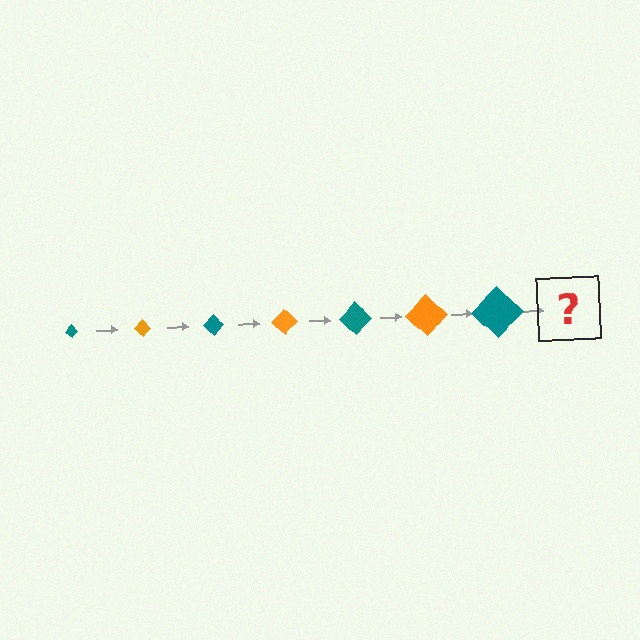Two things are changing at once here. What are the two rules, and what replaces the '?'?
The two rules are that the diamond grows larger each step and the color cycles through teal and orange. The '?' should be an orange diamond, larger than the previous one.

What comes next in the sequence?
The next element should be an orange diamond, larger than the previous one.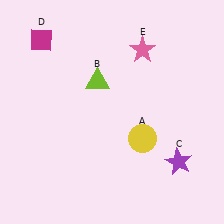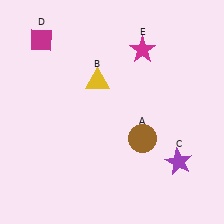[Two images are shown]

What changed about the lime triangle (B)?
In Image 1, B is lime. In Image 2, it changed to yellow.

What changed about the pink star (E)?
In Image 1, E is pink. In Image 2, it changed to magenta.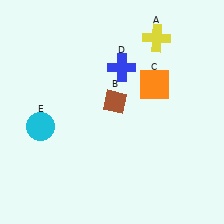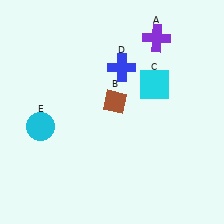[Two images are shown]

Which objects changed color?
A changed from yellow to purple. C changed from orange to cyan.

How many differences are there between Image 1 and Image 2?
There are 2 differences between the two images.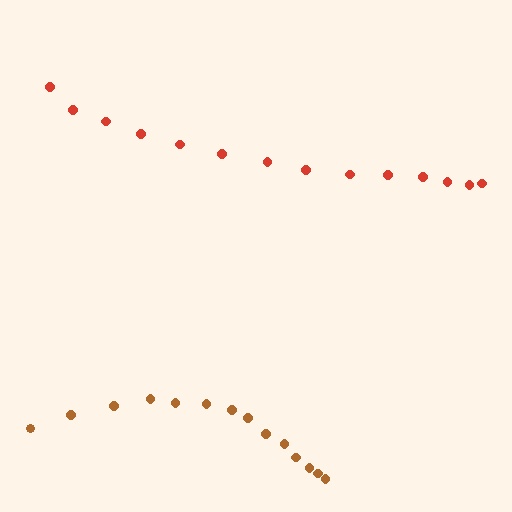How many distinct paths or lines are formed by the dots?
There are 2 distinct paths.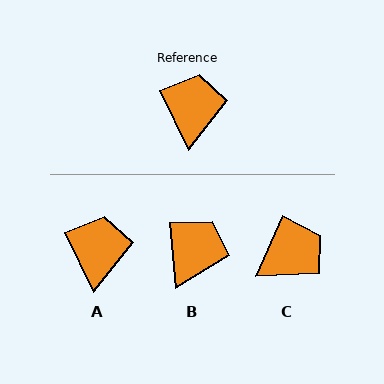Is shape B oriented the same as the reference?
No, it is off by about 20 degrees.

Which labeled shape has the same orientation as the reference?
A.